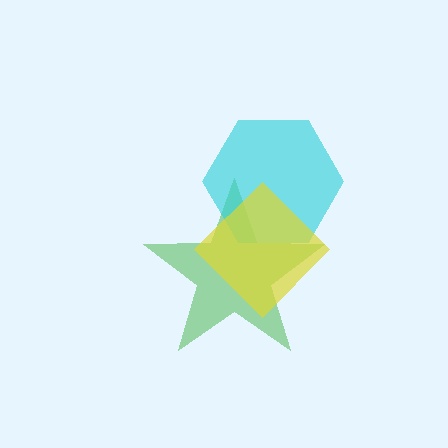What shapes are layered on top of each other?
The layered shapes are: a green star, a cyan hexagon, a yellow diamond.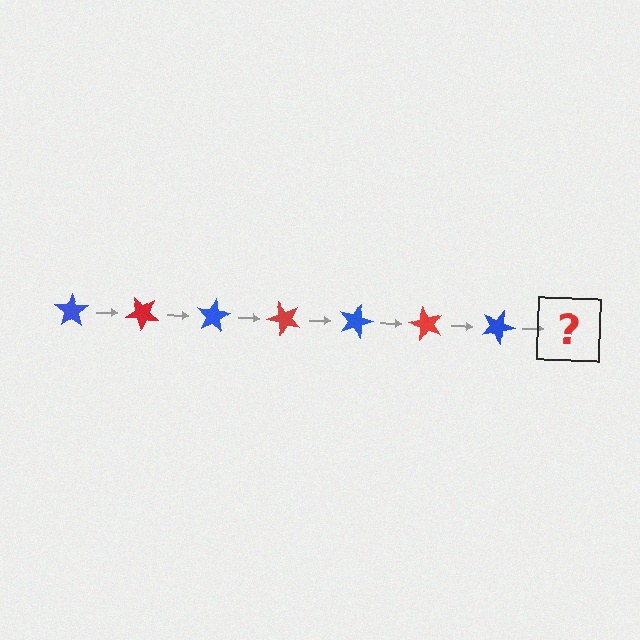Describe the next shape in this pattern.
It should be a red star, rotated 280 degrees from the start.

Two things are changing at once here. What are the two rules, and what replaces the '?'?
The two rules are that it rotates 40 degrees each step and the color cycles through blue and red. The '?' should be a red star, rotated 280 degrees from the start.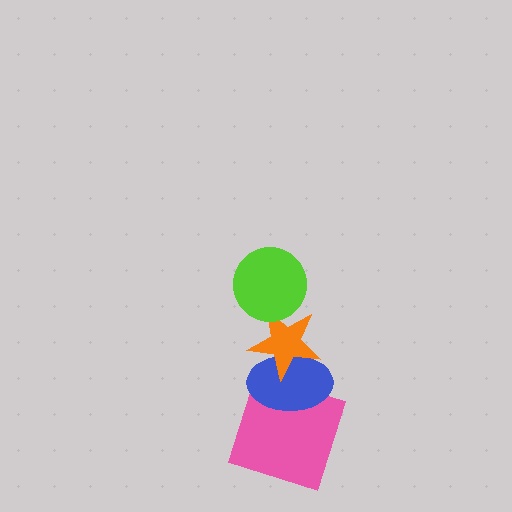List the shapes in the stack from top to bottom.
From top to bottom: the lime circle, the orange star, the blue ellipse, the pink square.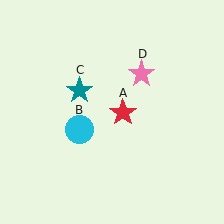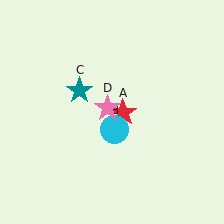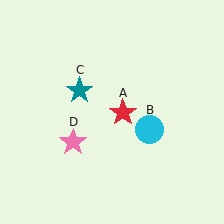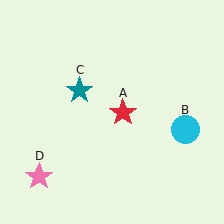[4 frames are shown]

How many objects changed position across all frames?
2 objects changed position: cyan circle (object B), pink star (object D).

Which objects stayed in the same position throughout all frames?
Red star (object A) and teal star (object C) remained stationary.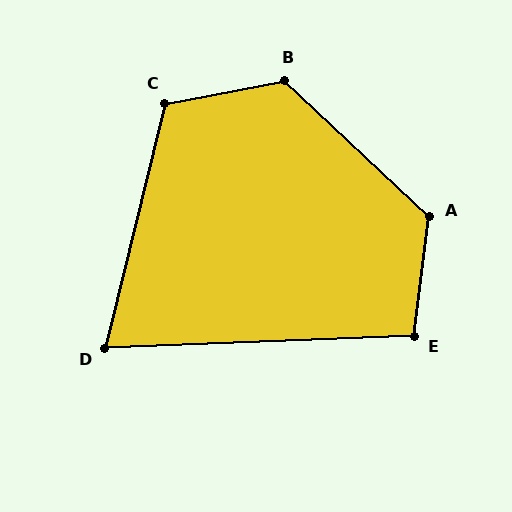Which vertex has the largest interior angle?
A, at approximately 126 degrees.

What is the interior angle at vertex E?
Approximately 99 degrees (obtuse).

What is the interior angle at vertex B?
Approximately 126 degrees (obtuse).